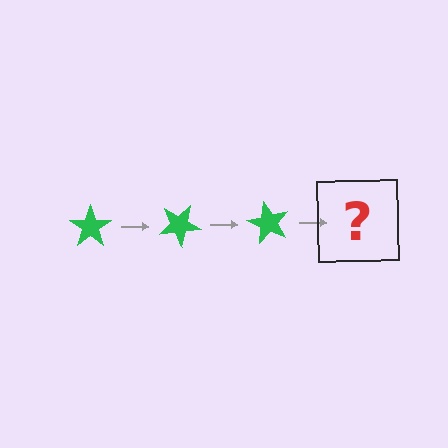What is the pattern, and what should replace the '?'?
The pattern is that the star rotates 30 degrees each step. The '?' should be a green star rotated 90 degrees.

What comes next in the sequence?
The next element should be a green star rotated 90 degrees.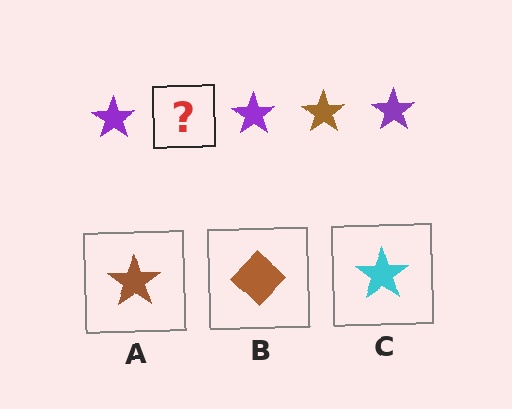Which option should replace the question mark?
Option A.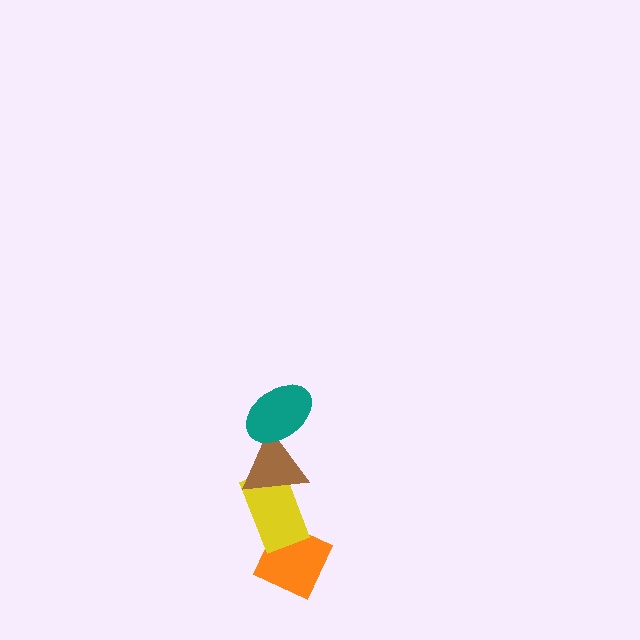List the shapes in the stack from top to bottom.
From top to bottom: the teal ellipse, the brown triangle, the yellow rectangle, the orange diamond.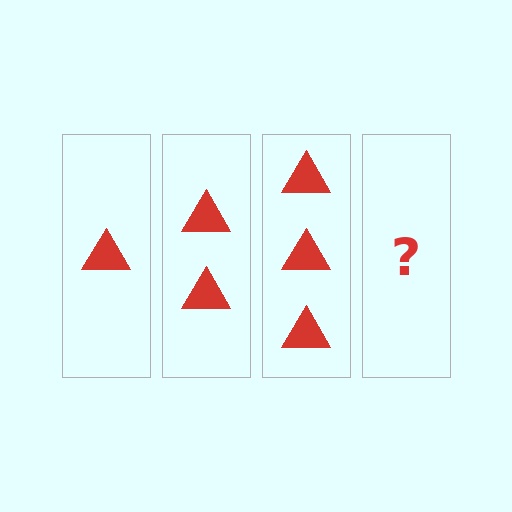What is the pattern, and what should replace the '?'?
The pattern is that each step adds one more triangle. The '?' should be 4 triangles.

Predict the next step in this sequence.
The next step is 4 triangles.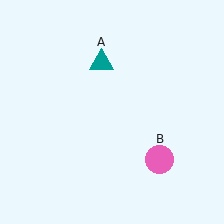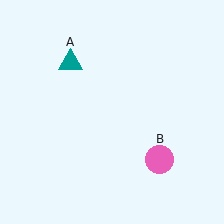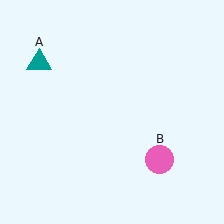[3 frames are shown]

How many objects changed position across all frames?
1 object changed position: teal triangle (object A).